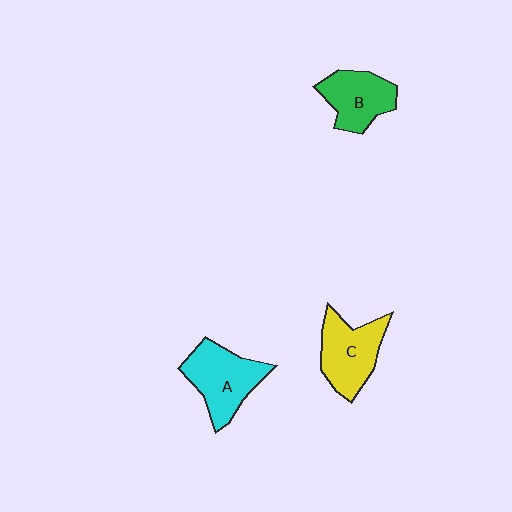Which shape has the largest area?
Shape A (cyan).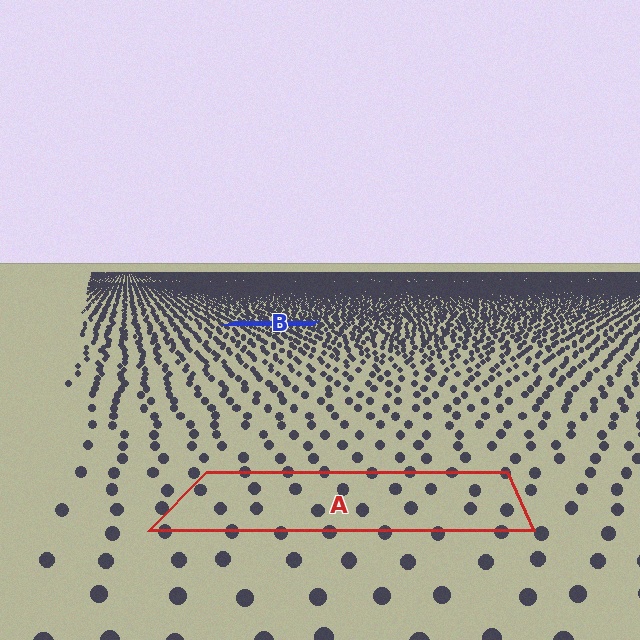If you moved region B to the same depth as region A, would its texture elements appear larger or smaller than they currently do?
They would appear larger. At a closer depth, the same texture elements are projected at a bigger on-screen size.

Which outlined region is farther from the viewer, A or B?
Region B is farther from the viewer — the texture elements inside it appear smaller and more densely packed.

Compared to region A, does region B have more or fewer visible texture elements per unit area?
Region B has more texture elements per unit area — they are packed more densely because it is farther away.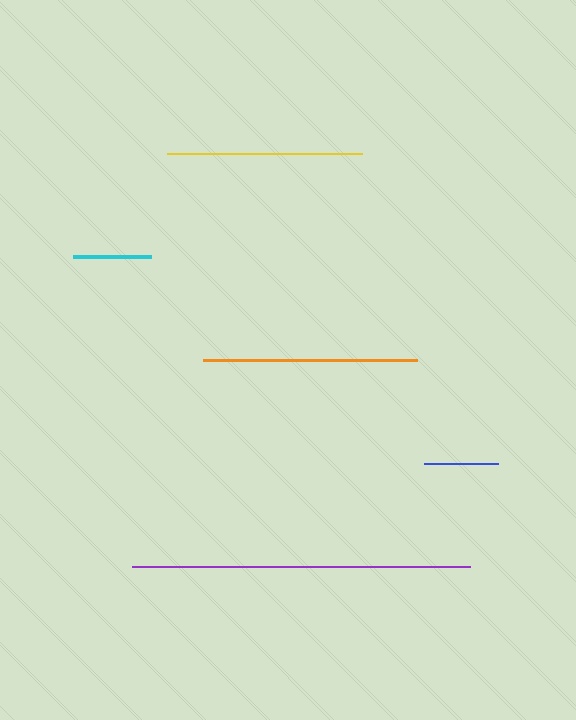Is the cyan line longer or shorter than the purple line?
The purple line is longer than the cyan line.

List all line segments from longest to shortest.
From longest to shortest: purple, orange, yellow, cyan, blue.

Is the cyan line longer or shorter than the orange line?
The orange line is longer than the cyan line.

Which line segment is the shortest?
The blue line is the shortest at approximately 74 pixels.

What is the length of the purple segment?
The purple segment is approximately 339 pixels long.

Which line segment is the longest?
The purple line is the longest at approximately 339 pixels.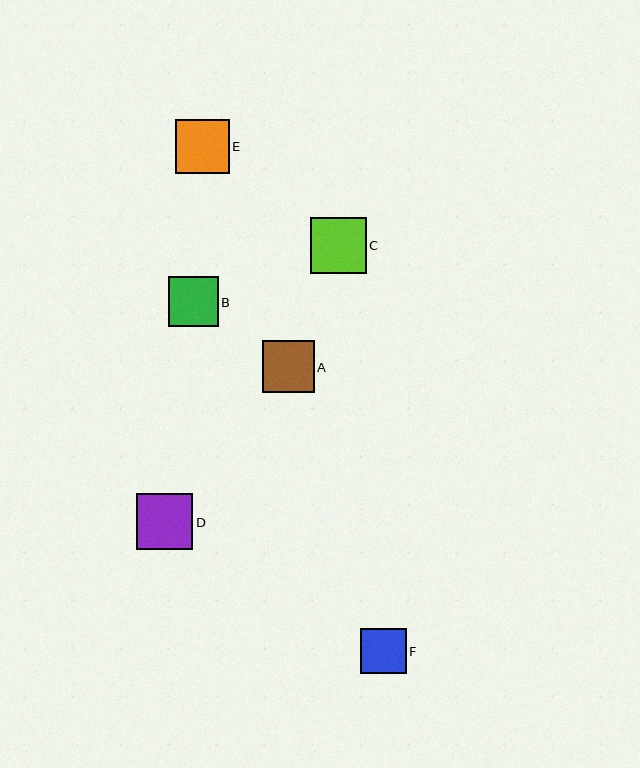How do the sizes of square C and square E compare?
Square C and square E are approximately the same size.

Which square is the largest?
Square D is the largest with a size of approximately 56 pixels.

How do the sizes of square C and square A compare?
Square C and square A are approximately the same size.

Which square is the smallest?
Square F is the smallest with a size of approximately 45 pixels.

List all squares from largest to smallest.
From largest to smallest: D, C, E, A, B, F.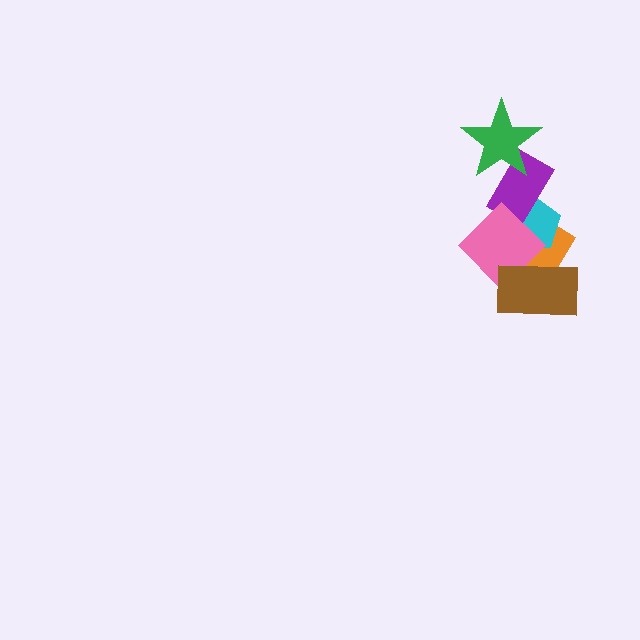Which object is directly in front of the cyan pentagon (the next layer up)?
The purple rectangle is directly in front of the cyan pentagon.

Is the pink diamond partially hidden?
Yes, it is partially covered by another shape.